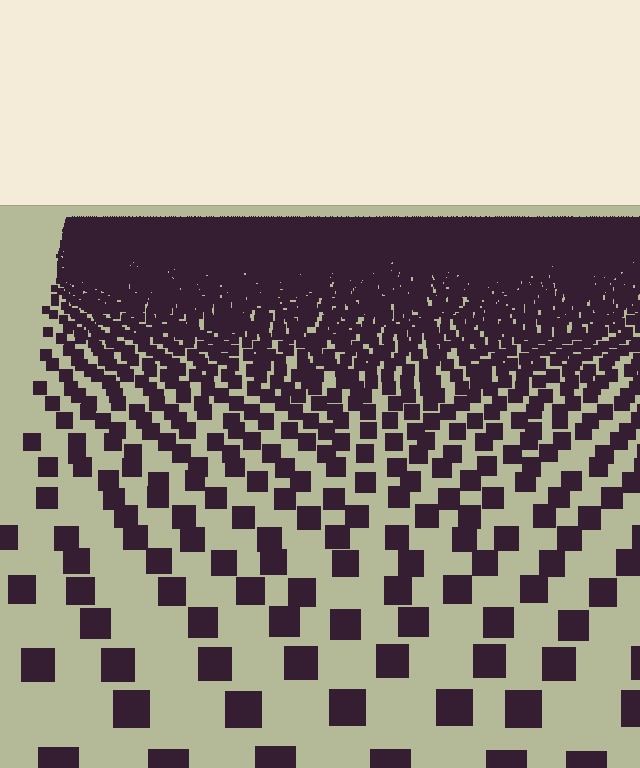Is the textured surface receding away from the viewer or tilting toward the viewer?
The surface is receding away from the viewer. Texture elements get smaller and denser toward the top.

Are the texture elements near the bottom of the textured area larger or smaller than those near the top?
Larger. Near the bottom, elements are closer to the viewer and appear at a bigger on-screen size.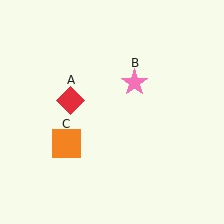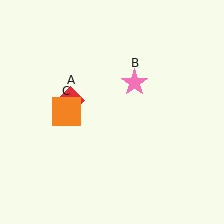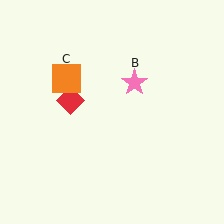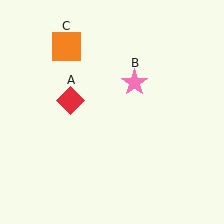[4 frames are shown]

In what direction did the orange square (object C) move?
The orange square (object C) moved up.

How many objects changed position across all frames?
1 object changed position: orange square (object C).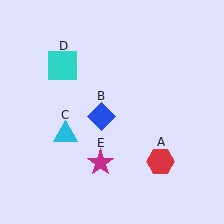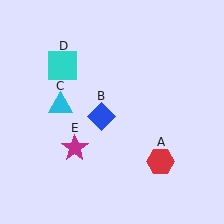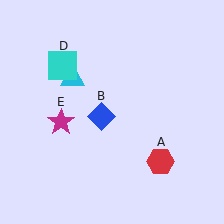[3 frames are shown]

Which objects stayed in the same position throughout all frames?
Red hexagon (object A) and blue diamond (object B) and cyan square (object D) remained stationary.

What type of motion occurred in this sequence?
The cyan triangle (object C), magenta star (object E) rotated clockwise around the center of the scene.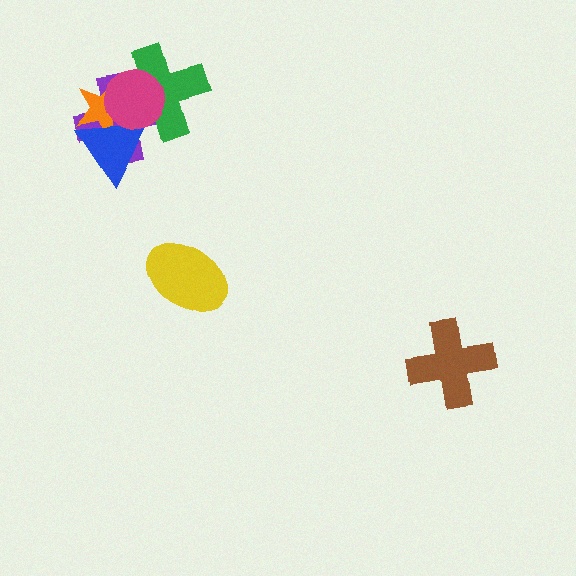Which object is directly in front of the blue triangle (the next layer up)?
The green cross is directly in front of the blue triangle.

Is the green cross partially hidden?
Yes, it is partially covered by another shape.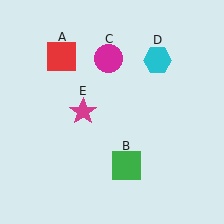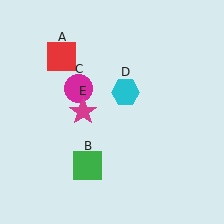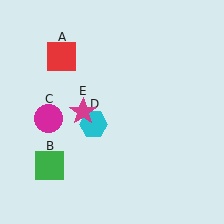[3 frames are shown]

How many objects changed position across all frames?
3 objects changed position: green square (object B), magenta circle (object C), cyan hexagon (object D).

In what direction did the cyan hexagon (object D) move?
The cyan hexagon (object D) moved down and to the left.